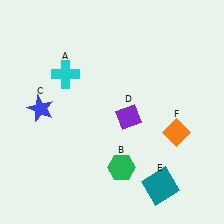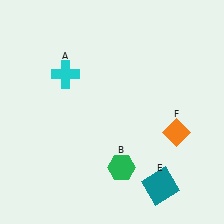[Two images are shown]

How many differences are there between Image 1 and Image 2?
There are 2 differences between the two images.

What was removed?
The blue star (C), the purple diamond (D) were removed in Image 2.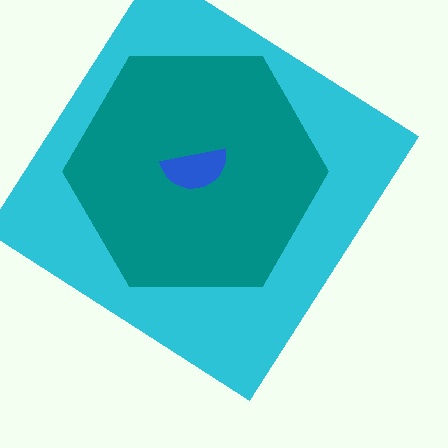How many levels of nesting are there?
3.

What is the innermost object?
The blue semicircle.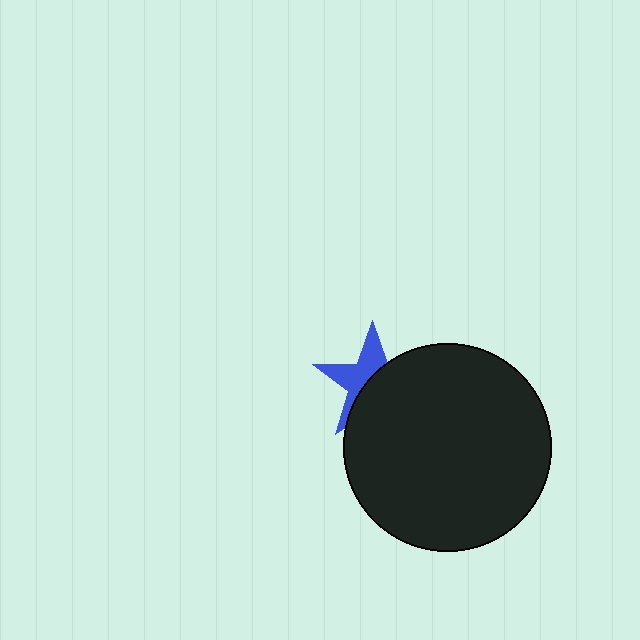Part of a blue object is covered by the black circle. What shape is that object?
It is a star.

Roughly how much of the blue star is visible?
A small part of it is visible (roughly 45%).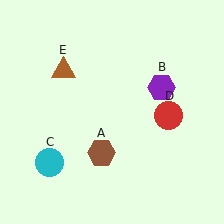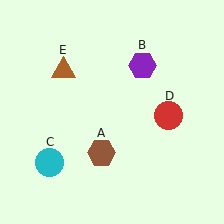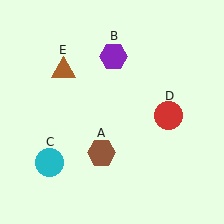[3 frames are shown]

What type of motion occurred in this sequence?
The purple hexagon (object B) rotated counterclockwise around the center of the scene.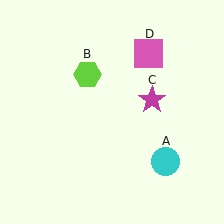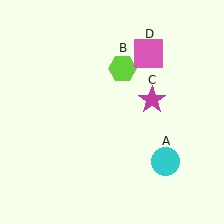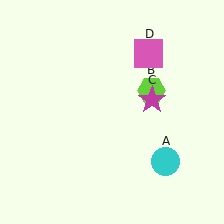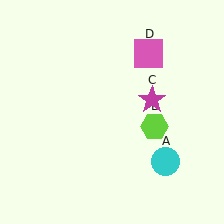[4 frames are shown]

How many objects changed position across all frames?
1 object changed position: lime hexagon (object B).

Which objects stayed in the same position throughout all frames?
Cyan circle (object A) and magenta star (object C) and pink square (object D) remained stationary.